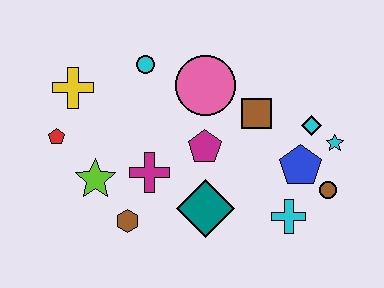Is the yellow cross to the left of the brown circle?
Yes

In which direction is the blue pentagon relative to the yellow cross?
The blue pentagon is to the right of the yellow cross.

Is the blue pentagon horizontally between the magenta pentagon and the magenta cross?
No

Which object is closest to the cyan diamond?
The cyan star is closest to the cyan diamond.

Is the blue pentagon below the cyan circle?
Yes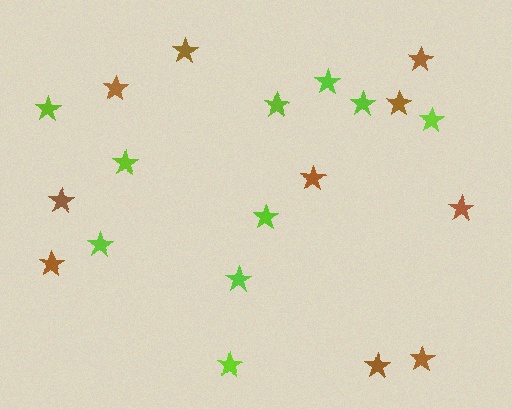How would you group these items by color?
There are 2 groups: one group of brown stars (10) and one group of lime stars (10).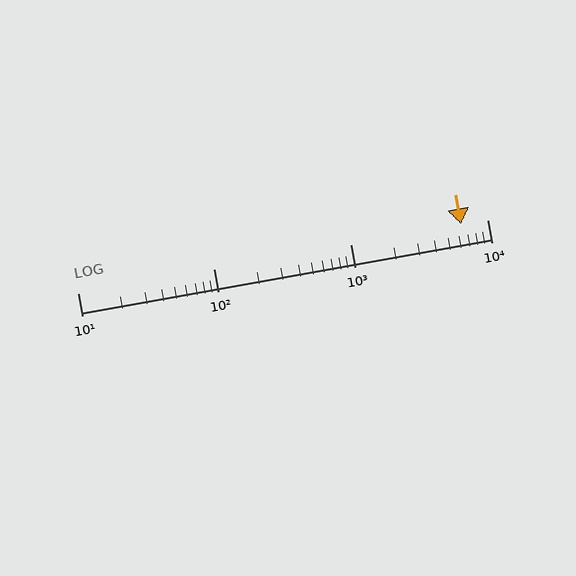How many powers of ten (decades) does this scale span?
The scale spans 3 decades, from 10 to 10000.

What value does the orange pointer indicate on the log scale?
The pointer indicates approximately 6400.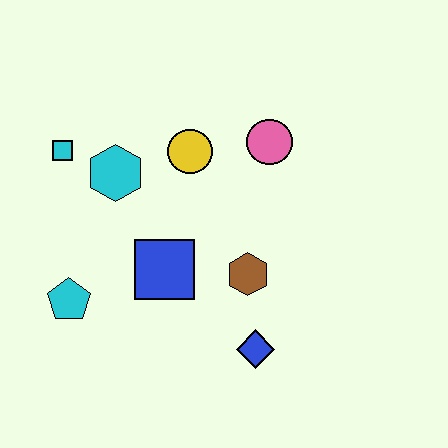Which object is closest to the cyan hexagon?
The cyan square is closest to the cyan hexagon.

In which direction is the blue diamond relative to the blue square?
The blue diamond is to the right of the blue square.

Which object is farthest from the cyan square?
The blue diamond is farthest from the cyan square.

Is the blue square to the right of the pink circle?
No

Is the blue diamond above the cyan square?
No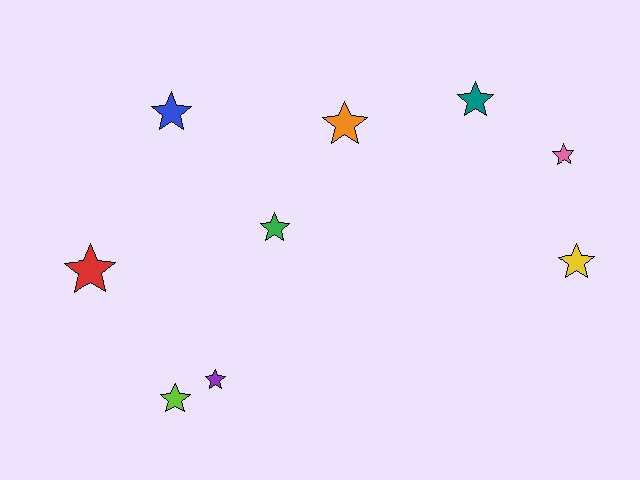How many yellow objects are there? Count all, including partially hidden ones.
There is 1 yellow object.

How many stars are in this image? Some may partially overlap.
There are 9 stars.